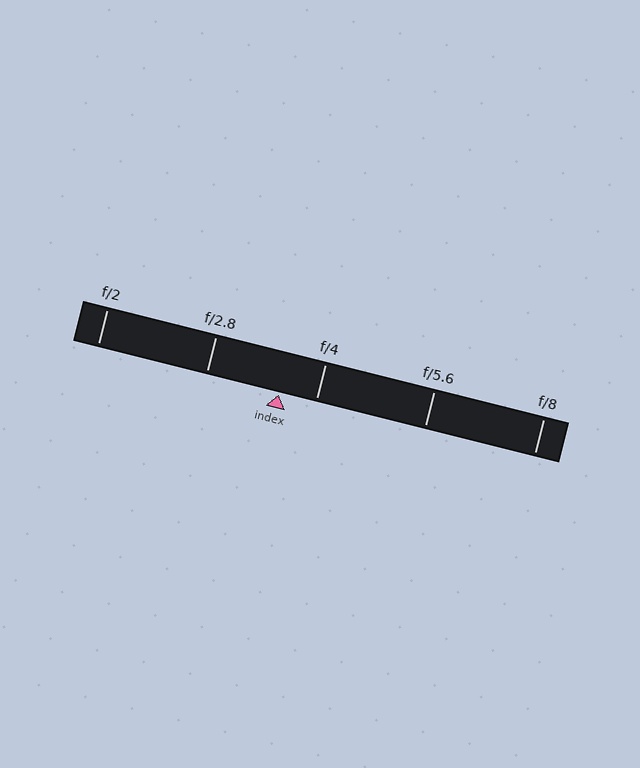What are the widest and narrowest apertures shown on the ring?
The widest aperture shown is f/2 and the narrowest is f/8.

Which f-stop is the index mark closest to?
The index mark is closest to f/4.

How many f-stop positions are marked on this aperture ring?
There are 5 f-stop positions marked.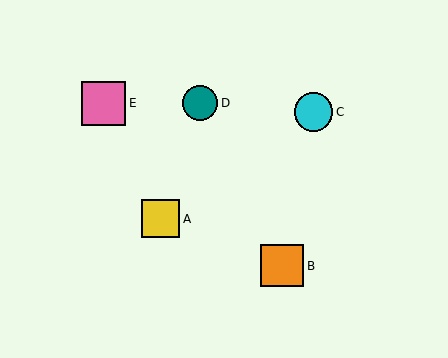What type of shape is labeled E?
Shape E is a pink square.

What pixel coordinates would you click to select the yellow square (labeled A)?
Click at (161, 219) to select the yellow square A.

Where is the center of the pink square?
The center of the pink square is at (104, 103).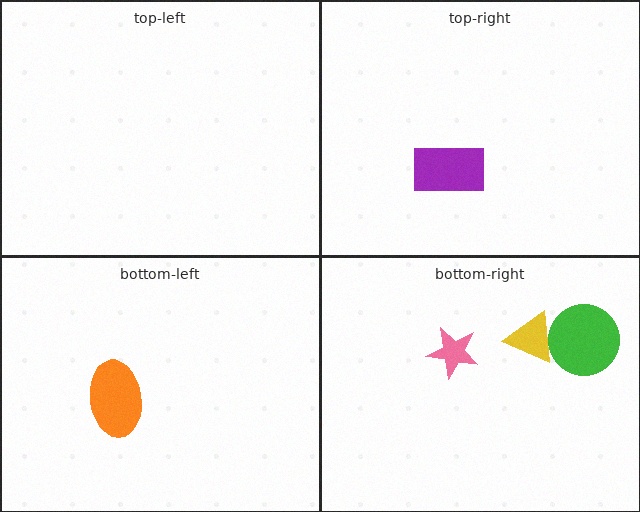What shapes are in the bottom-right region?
The green circle, the yellow triangle, the pink star.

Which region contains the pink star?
The bottom-right region.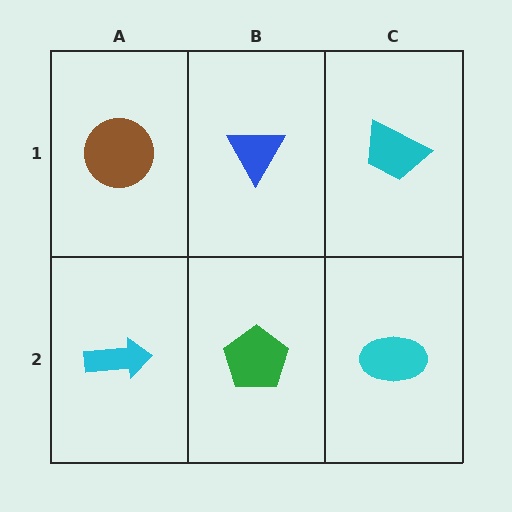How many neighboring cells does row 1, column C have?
2.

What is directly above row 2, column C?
A cyan trapezoid.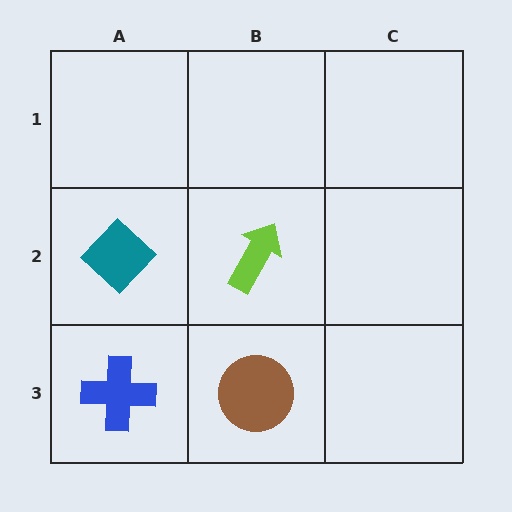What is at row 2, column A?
A teal diamond.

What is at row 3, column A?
A blue cross.